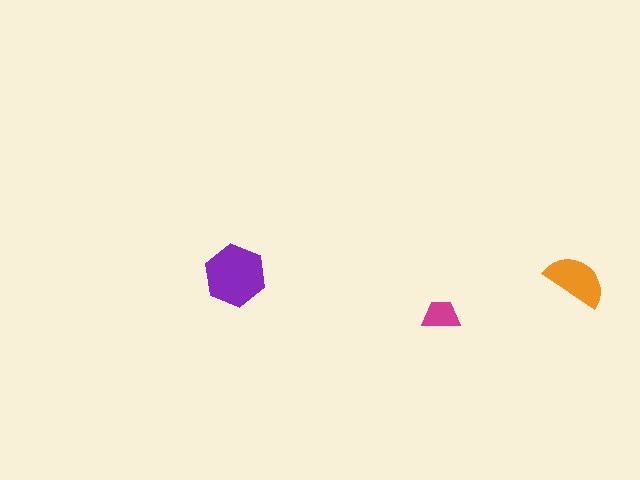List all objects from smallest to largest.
The magenta trapezoid, the orange semicircle, the purple hexagon.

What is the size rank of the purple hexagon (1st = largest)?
1st.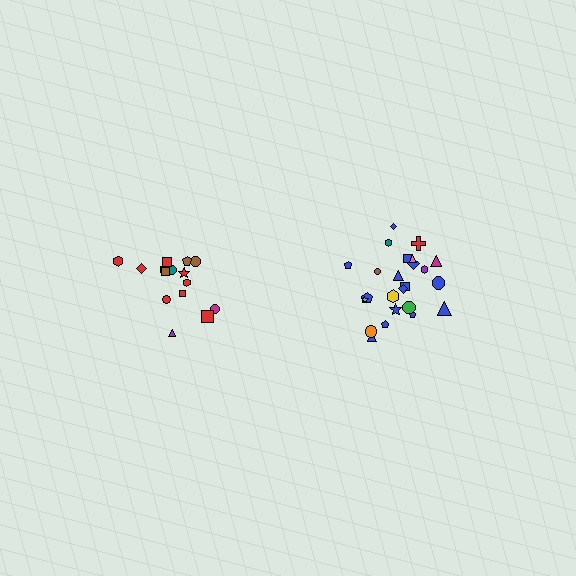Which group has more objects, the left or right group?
The right group.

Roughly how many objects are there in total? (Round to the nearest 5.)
Roughly 40 objects in total.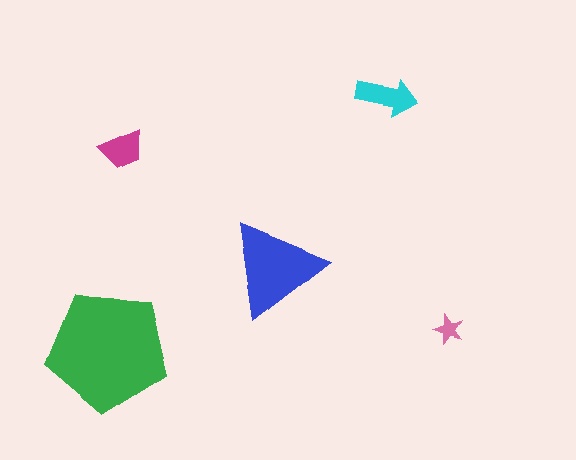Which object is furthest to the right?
The pink star is rightmost.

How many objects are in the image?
There are 5 objects in the image.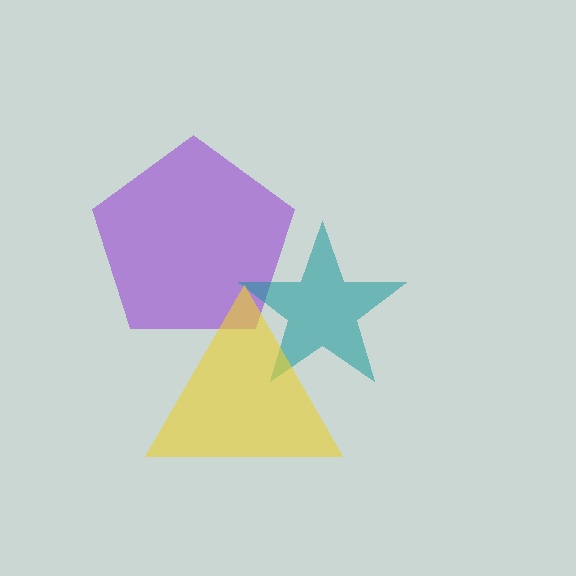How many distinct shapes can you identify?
There are 3 distinct shapes: a purple pentagon, a teal star, a yellow triangle.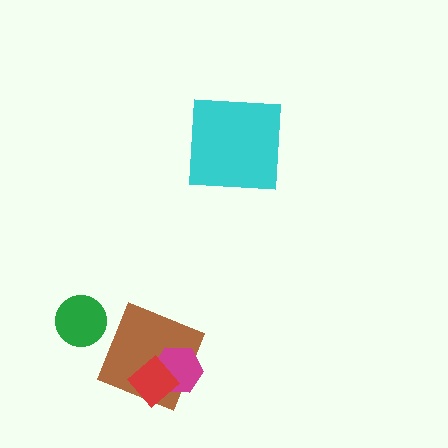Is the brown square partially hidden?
Yes, it is partially covered by another shape.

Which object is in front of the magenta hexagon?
The red diamond is in front of the magenta hexagon.